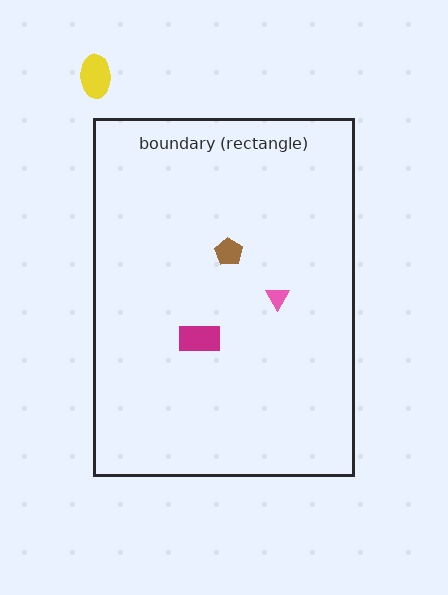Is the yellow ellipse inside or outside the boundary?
Outside.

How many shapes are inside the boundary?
3 inside, 1 outside.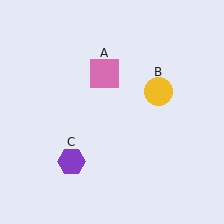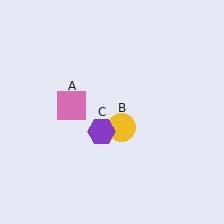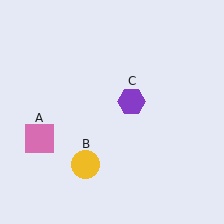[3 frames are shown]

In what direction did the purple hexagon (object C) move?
The purple hexagon (object C) moved up and to the right.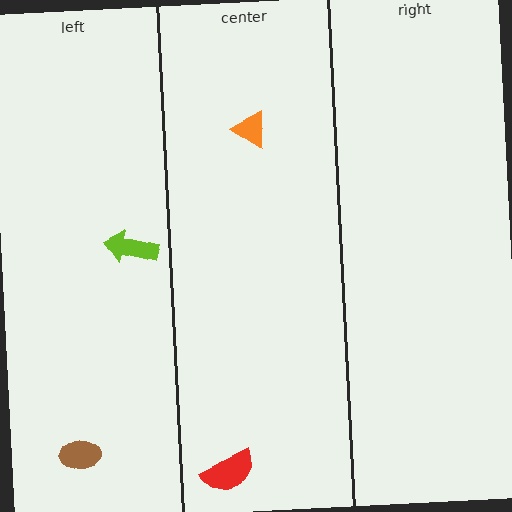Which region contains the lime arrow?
The left region.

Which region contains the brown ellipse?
The left region.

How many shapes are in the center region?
2.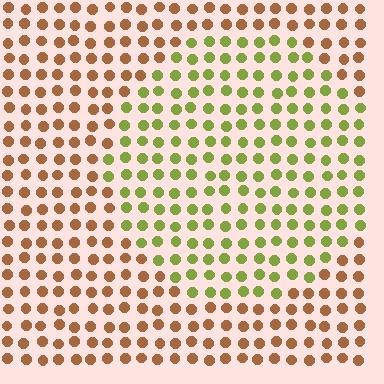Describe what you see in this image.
The image is filled with small brown elements in a uniform arrangement. A circle-shaped region is visible where the elements are tinted to a slightly different hue, forming a subtle color boundary.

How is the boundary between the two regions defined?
The boundary is defined purely by a slight shift in hue (about 57 degrees). Spacing, size, and orientation are identical on both sides.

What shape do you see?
I see a circle.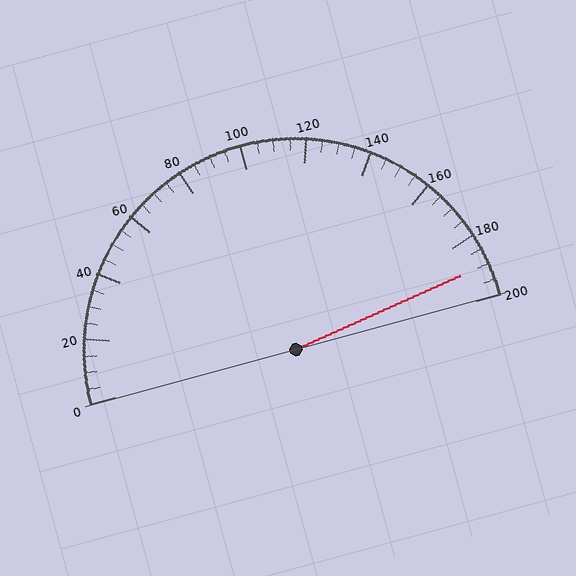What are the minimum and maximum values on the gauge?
The gauge ranges from 0 to 200.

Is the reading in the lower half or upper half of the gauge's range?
The reading is in the upper half of the range (0 to 200).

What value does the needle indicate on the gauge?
The needle indicates approximately 190.